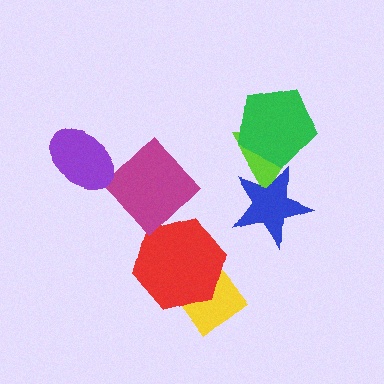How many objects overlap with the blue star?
1 object overlaps with the blue star.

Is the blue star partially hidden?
No, no other shape covers it.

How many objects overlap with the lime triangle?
2 objects overlap with the lime triangle.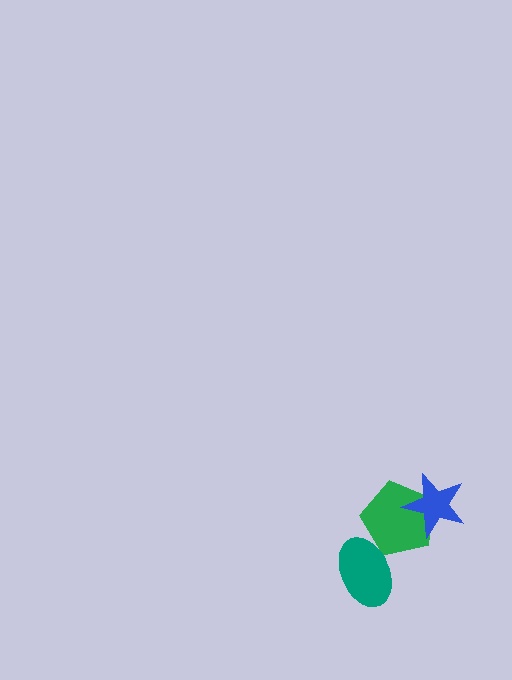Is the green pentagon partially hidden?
Yes, it is partially covered by another shape.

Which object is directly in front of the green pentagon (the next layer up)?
The teal ellipse is directly in front of the green pentagon.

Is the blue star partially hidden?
No, no other shape covers it.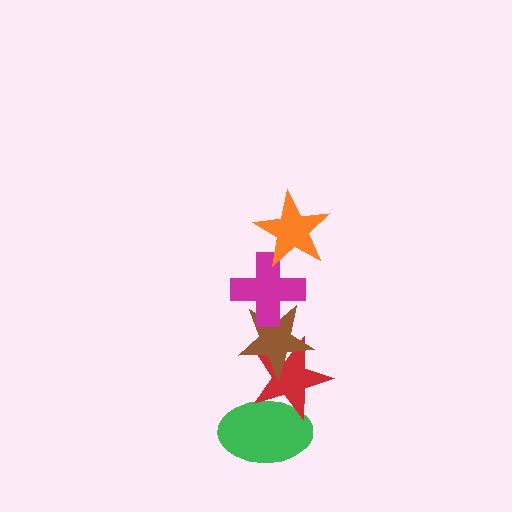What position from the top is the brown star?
The brown star is 3rd from the top.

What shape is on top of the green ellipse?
The red star is on top of the green ellipse.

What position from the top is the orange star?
The orange star is 1st from the top.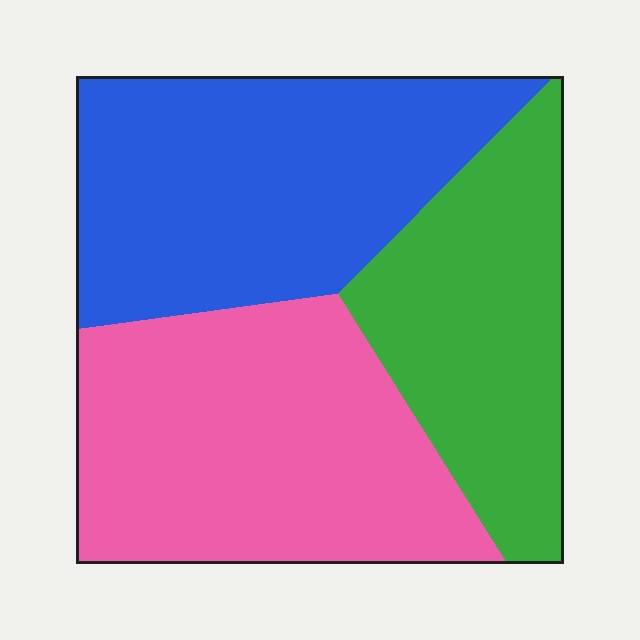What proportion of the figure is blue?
Blue takes up about three eighths (3/8) of the figure.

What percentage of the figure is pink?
Pink takes up about three eighths (3/8) of the figure.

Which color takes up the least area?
Green, at roughly 25%.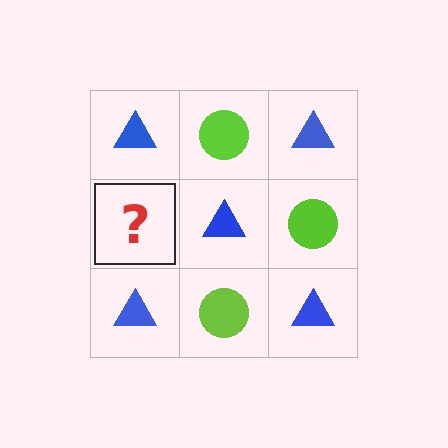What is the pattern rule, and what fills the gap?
The rule is that it alternates blue triangle and lime circle in a checkerboard pattern. The gap should be filled with a lime circle.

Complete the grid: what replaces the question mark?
The question mark should be replaced with a lime circle.